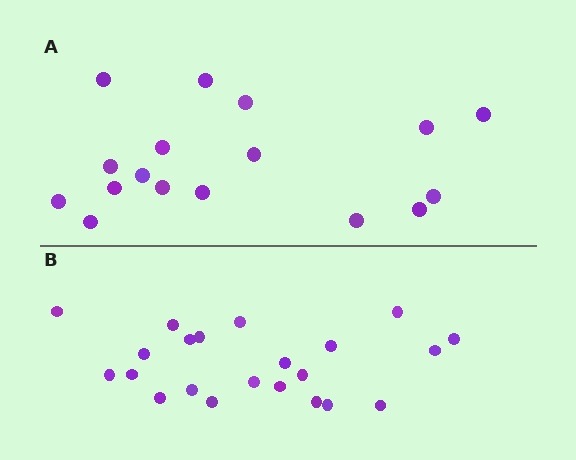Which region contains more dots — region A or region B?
Region B (the bottom region) has more dots.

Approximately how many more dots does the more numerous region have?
Region B has about 5 more dots than region A.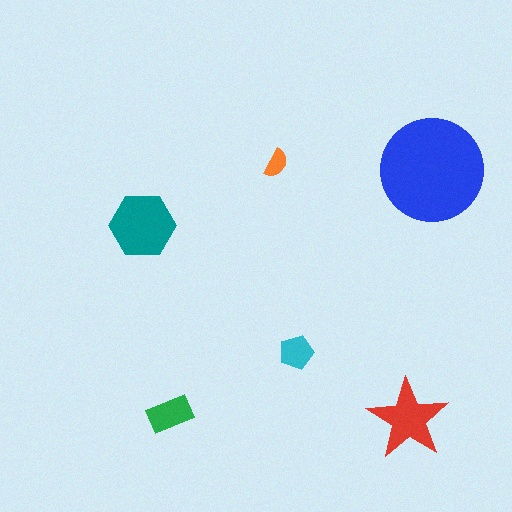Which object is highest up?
The orange semicircle is topmost.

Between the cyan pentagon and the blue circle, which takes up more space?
The blue circle.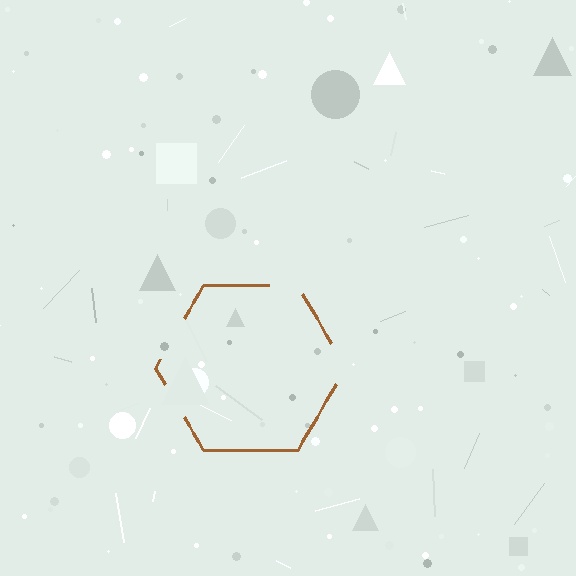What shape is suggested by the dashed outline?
The dashed outline suggests a hexagon.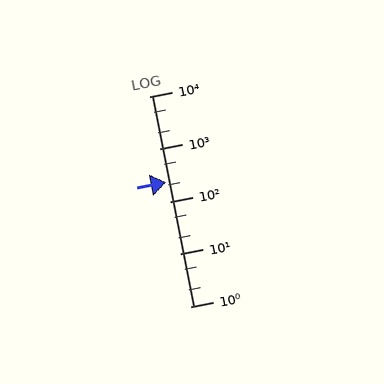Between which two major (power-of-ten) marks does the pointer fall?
The pointer is between 100 and 1000.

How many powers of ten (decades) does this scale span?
The scale spans 4 decades, from 1 to 10000.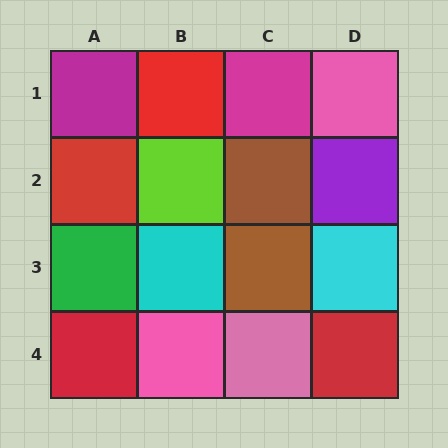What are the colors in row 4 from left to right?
Red, pink, pink, red.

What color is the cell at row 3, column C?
Brown.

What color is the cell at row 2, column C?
Brown.